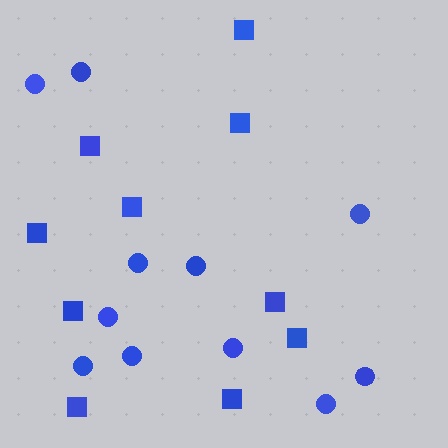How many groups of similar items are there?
There are 2 groups: one group of squares (10) and one group of circles (11).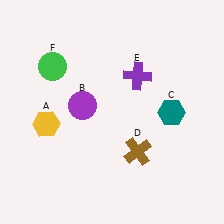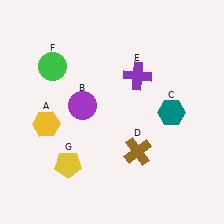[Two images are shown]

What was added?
A yellow pentagon (G) was added in Image 2.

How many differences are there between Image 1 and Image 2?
There is 1 difference between the two images.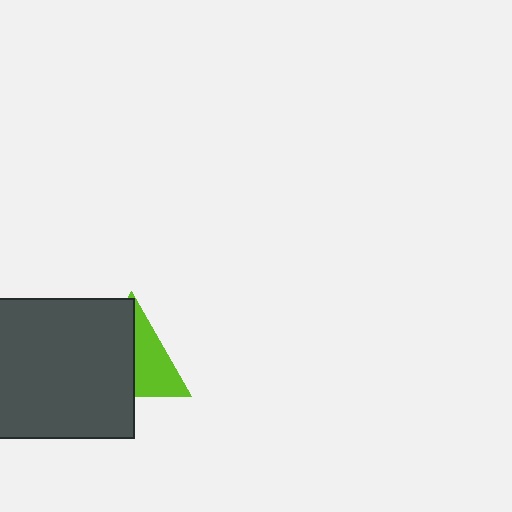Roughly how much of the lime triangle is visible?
A small part of it is visible (roughly 44%).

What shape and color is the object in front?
The object in front is a dark gray rectangle.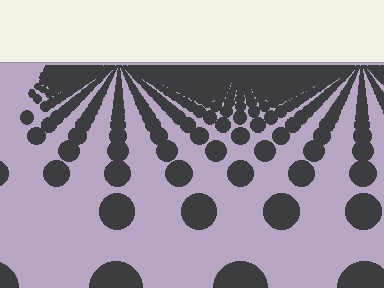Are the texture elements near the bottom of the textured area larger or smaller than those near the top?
Larger. Near the bottom, elements are closer to the viewer and appear at a bigger on-screen size.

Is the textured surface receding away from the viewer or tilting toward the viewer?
The surface is receding away from the viewer. Texture elements get smaller and denser toward the top.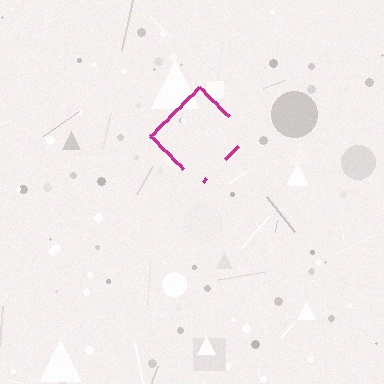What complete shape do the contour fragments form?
The contour fragments form a diamond.